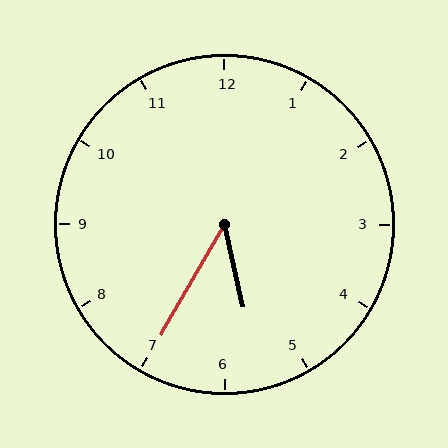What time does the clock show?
5:35.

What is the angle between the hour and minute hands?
Approximately 42 degrees.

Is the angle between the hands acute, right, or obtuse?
It is acute.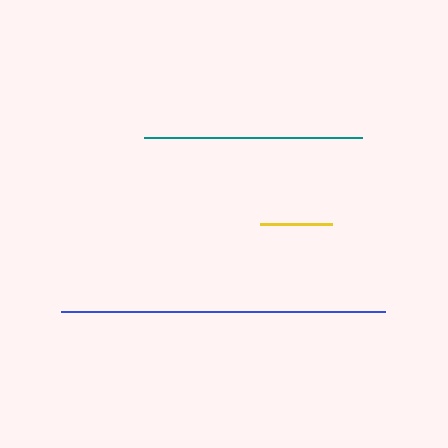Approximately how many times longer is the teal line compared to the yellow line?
The teal line is approximately 3.0 times the length of the yellow line.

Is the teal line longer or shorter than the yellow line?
The teal line is longer than the yellow line.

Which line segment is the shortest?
The yellow line is the shortest at approximately 72 pixels.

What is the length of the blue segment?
The blue segment is approximately 324 pixels long.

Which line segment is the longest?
The blue line is the longest at approximately 324 pixels.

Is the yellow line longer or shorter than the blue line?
The blue line is longer than the yellow line.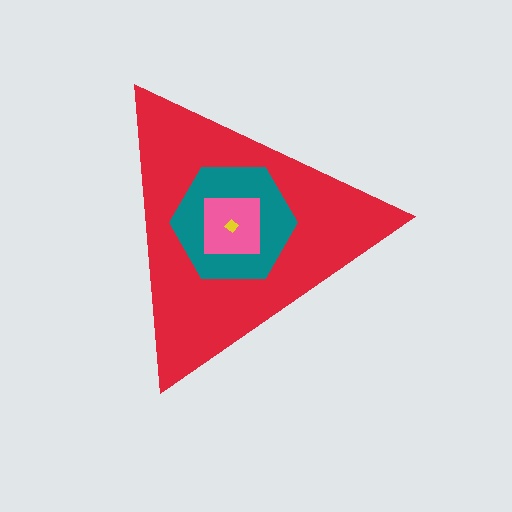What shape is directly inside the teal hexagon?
The pink square.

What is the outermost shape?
The red triangle.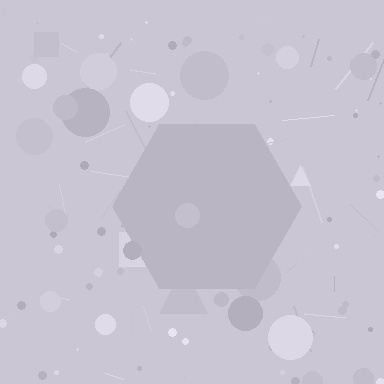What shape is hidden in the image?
A hexagon is hidden in the image.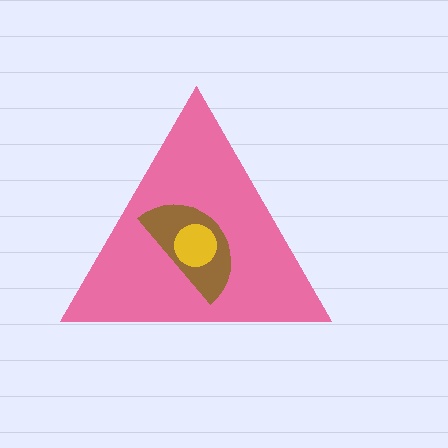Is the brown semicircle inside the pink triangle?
Yes.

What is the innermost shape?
The yellow circle.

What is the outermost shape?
The pink triangle.